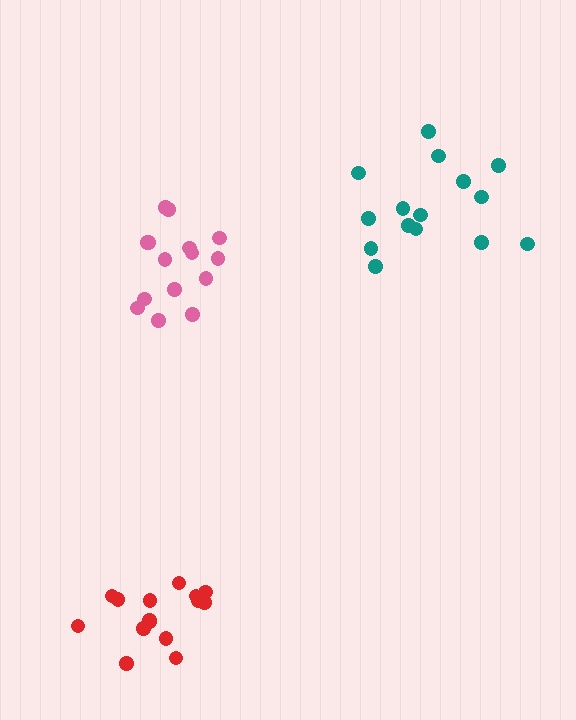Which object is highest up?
The teal cluster is topmost.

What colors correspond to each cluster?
The clusters are colored: teal, pink, red.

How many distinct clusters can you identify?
There are 3 distinct clusters.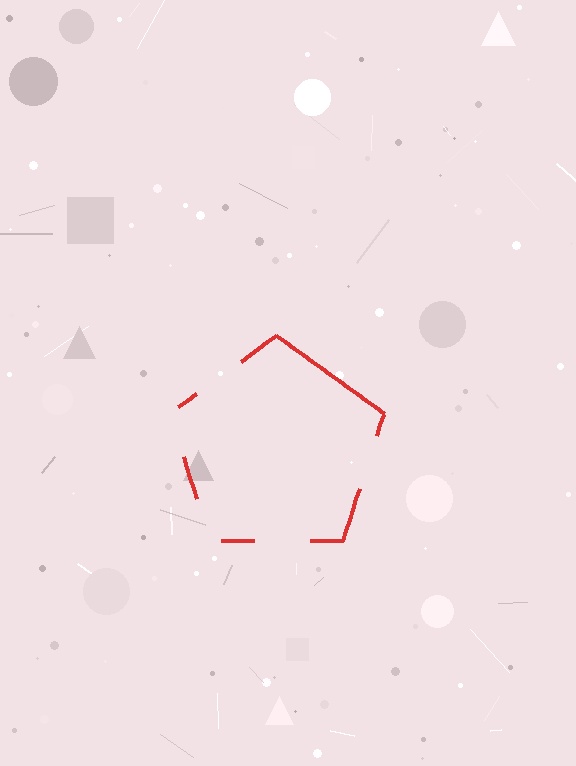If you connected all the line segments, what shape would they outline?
They would outline a pentagon.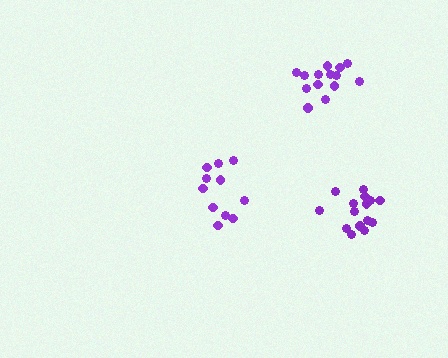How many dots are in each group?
Group 1: 16 dots, Group 2: 11 dots, Group 3: 14 dots (41 total).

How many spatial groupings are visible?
There are 3 spatial groupings.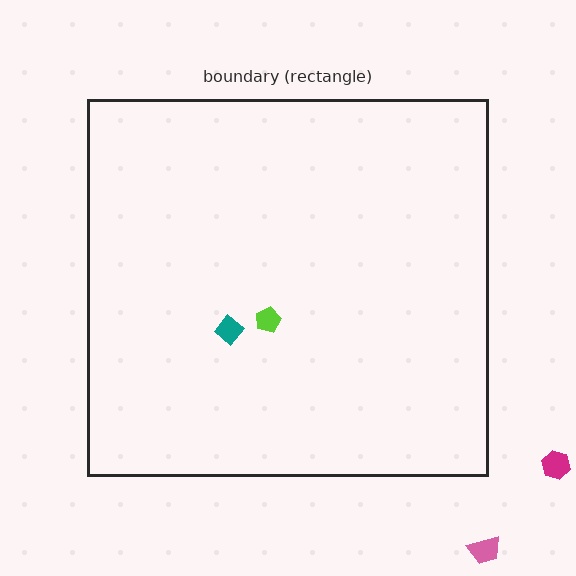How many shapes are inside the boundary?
2 inside, 2 outside.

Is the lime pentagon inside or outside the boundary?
Inside.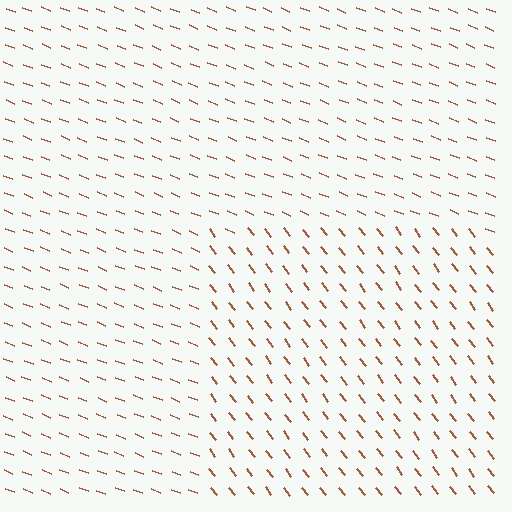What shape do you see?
I see a rectangle.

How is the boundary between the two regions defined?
The boundary is defined purely by a change in line orientation (approximately 31 degrees difference). All lines are the same color and thickness.